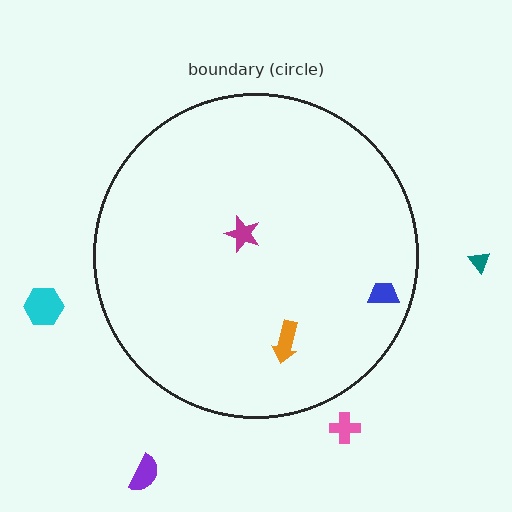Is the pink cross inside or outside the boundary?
Outside.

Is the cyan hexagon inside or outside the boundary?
Outside.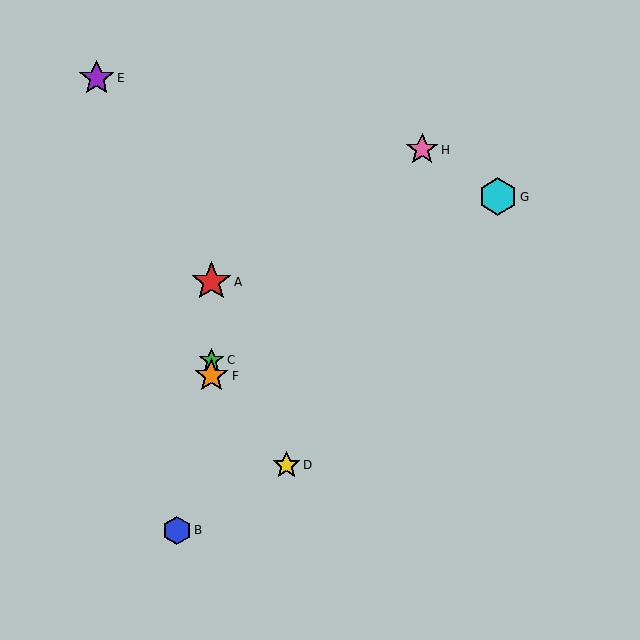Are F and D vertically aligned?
No, F is at x≈211 and D is at x≈286.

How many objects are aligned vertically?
3 objects (A, C, F) are aligned vertically.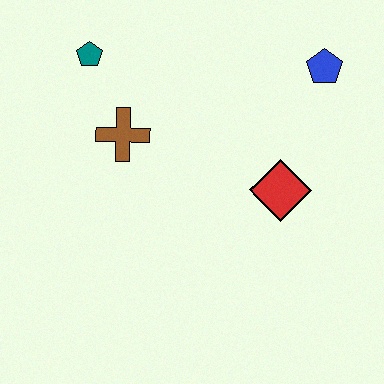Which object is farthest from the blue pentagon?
The teal pentagon is farthest from the blue pentagon.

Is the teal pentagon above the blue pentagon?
Yes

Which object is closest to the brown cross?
The teal pentagon is closest to the brown cross.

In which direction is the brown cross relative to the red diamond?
The brown cross is to the left of the red diamond.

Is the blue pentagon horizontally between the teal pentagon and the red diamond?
No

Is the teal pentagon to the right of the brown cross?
No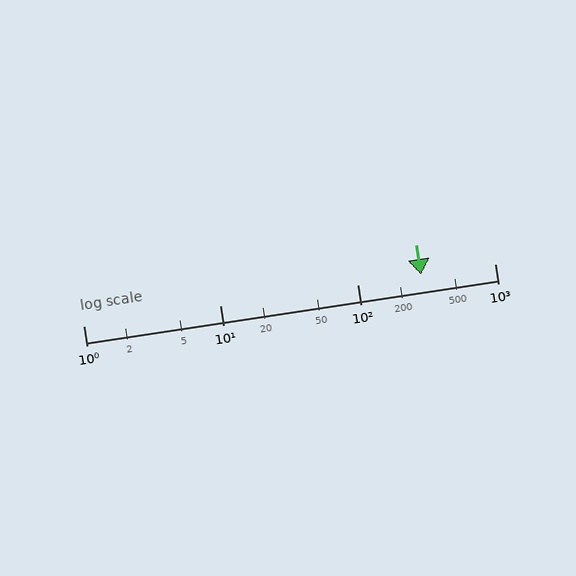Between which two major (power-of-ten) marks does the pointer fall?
The pointer is between 100 and 1000.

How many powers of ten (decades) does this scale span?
The scale spans 3 decades, from 1 to 1000.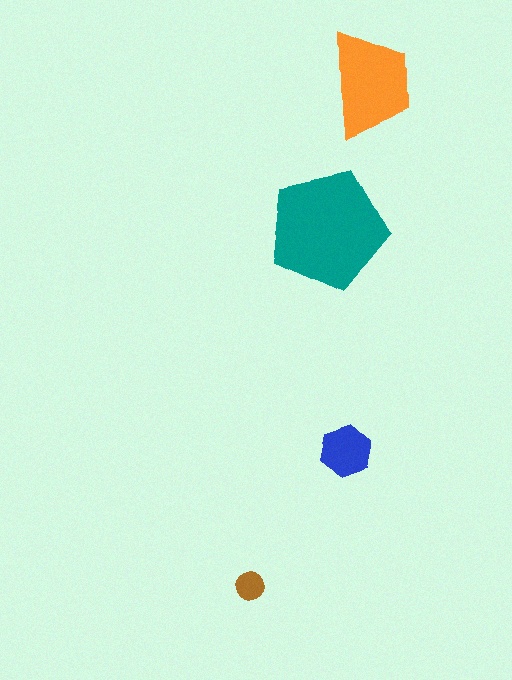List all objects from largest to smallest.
The teal pentagon, the orange trapezoid, the blue hexagon, the brown circle.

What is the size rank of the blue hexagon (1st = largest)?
3rd.